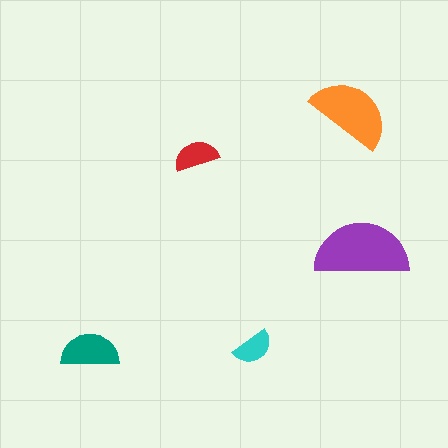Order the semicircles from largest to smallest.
the purple one, the orange one, the teal one, the red one, the cyan one.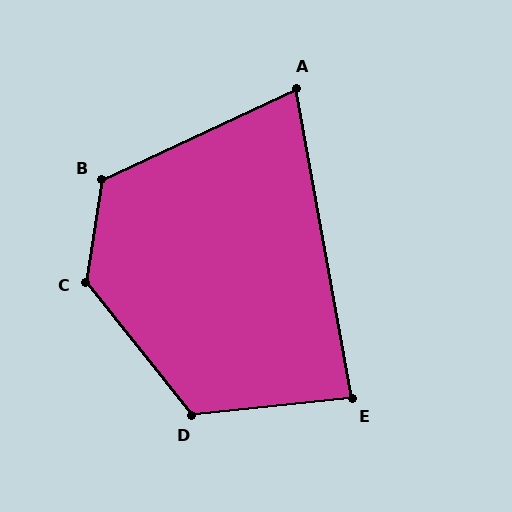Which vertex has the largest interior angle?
C, at approximately 133 degrees.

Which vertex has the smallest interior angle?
A, at approximately 75 degrees.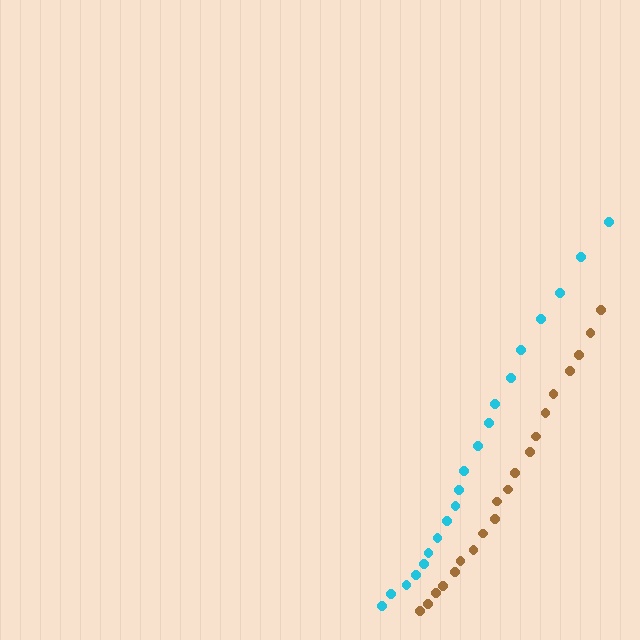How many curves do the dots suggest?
There are 2 distinct paths.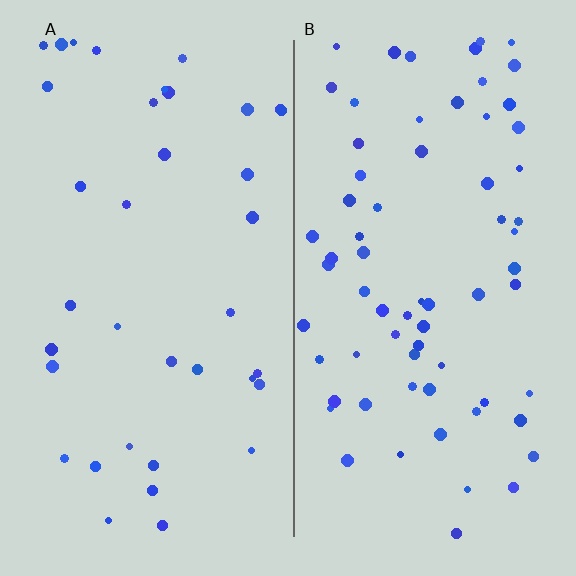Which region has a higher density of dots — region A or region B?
B (the right).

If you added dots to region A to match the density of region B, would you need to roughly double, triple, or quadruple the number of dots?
Approximately double.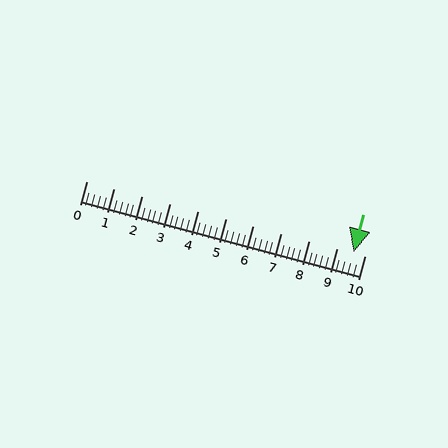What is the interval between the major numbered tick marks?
The major tick marks are spaced 1 units apart.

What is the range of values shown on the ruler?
The ruler shows values from 0 to 10.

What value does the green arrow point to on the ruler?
The green arrow points to approximately 9.6.